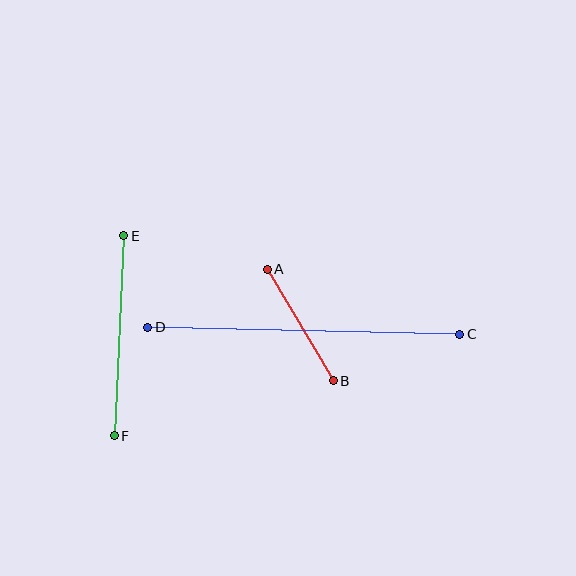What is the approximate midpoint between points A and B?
The midpoint is at approximately (300, 325) pixels.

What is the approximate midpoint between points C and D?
The midpoint is at approximately (304, 331) pixels.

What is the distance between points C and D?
The distance is approximately 312 pixels.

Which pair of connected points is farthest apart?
Points C and D are farthest apart.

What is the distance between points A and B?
The distance is approximately 129 pixels.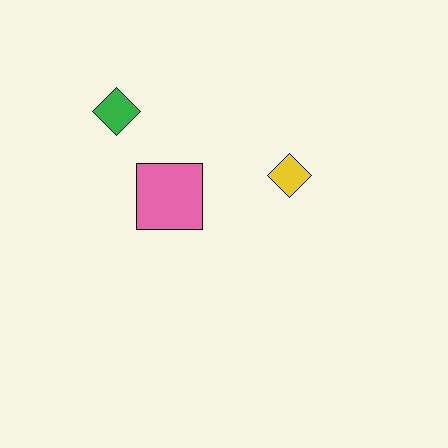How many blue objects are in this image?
There are no blue objects.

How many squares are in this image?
There is 1 square.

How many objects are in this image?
There are 3 objects.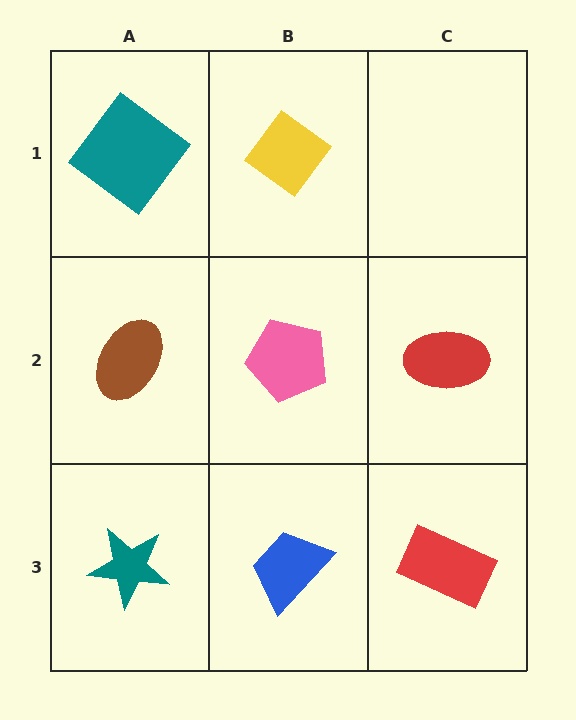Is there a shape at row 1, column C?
No, that cell is empty.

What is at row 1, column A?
A teal diamond.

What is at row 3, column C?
A red rectangle.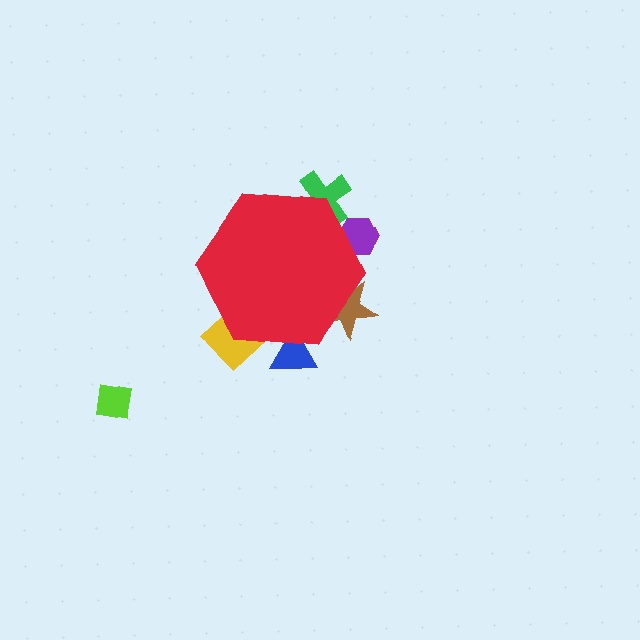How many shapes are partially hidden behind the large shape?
5 shapes are partially hidden.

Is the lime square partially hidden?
No, the lime square is fully visible.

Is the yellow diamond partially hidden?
Yes, the yellow diamond is partially hidden behind the red hexagon.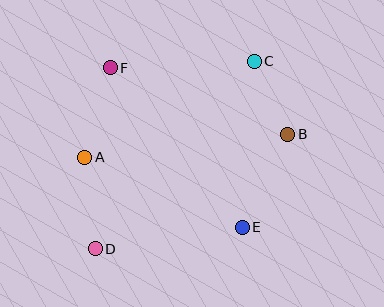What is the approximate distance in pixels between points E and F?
The distance between E and F is approximately 207 pixels.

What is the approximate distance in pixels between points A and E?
The distance between A and E is approximately 172 pixels.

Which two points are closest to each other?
Points B and C are closest to each other.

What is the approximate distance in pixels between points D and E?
The distance between D and E is approximately 149 pixels.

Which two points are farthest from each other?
Points C and D are farthest from each other.